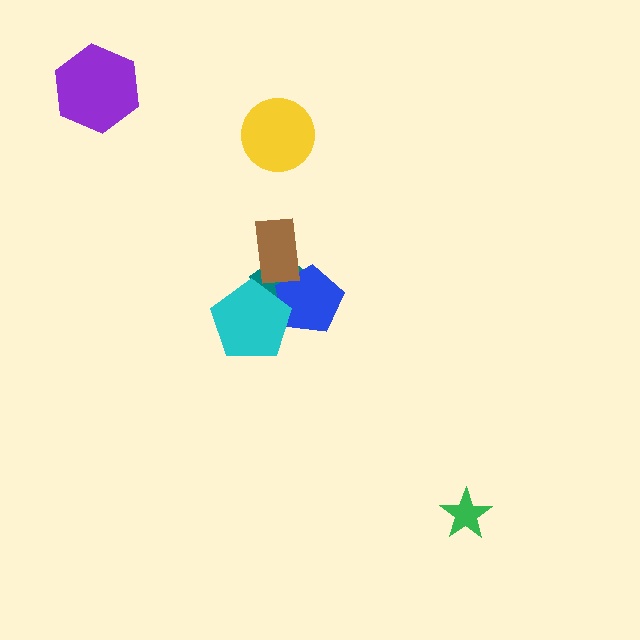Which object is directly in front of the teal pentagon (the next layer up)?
The blue pentagon is directly in front of the teal pentagon.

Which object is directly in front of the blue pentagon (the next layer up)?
The brown rectangle is directly in front of the blue pentagon.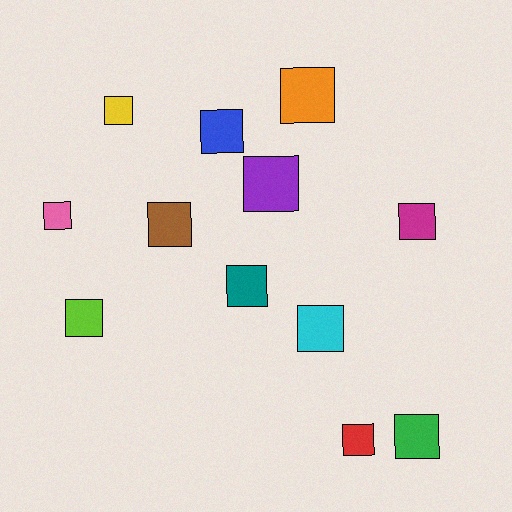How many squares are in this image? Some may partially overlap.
There are 12 squares.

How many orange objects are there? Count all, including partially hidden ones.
There is 1 orange object.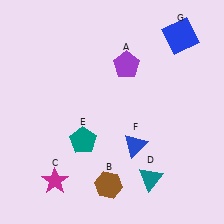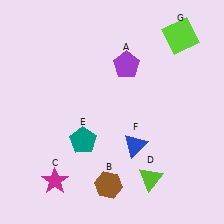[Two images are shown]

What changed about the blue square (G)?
In Image 1, G is blue. In Image 2, it changed to lime.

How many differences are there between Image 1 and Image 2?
There are 2 differences between the two images.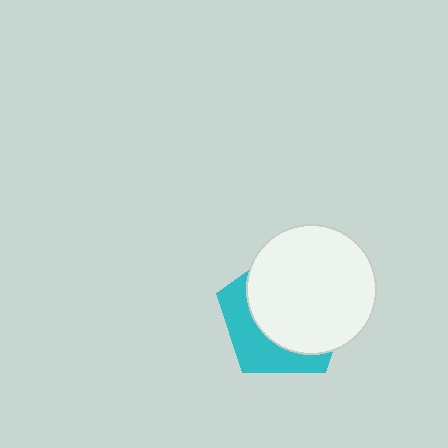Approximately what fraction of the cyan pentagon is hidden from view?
Roughly 66% of the cyan pentagon is hidden behind the white circle.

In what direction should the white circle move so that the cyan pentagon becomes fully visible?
The white circle should move toward the upper-right. That is the shortest direction to clear the overlap and leave the cyan pentagon fully visible.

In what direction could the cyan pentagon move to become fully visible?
The cyan pentagon could move toward the lower-left. That would shift it out from behind the white circle entirely.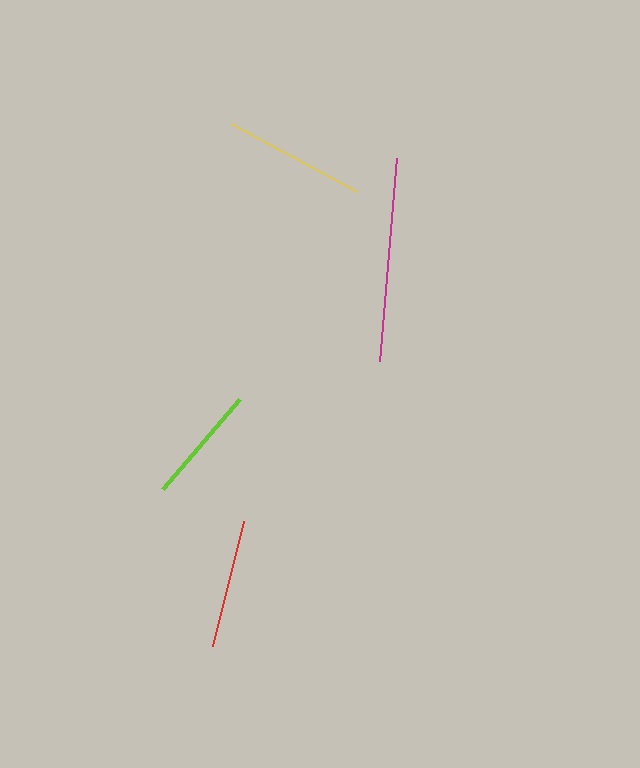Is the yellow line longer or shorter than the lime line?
The yellow line is longer than the lime line.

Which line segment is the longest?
The magenta line is the longest at approximately 203 pixels.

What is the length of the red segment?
The red segment is approximately 128 pixels long.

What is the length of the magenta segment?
The magenta segment is approximately 203 pixels long.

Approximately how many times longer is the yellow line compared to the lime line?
The yellow line is approximately 1.2 times the length of the lime line.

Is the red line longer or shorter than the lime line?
The red line is longer than the lime line.